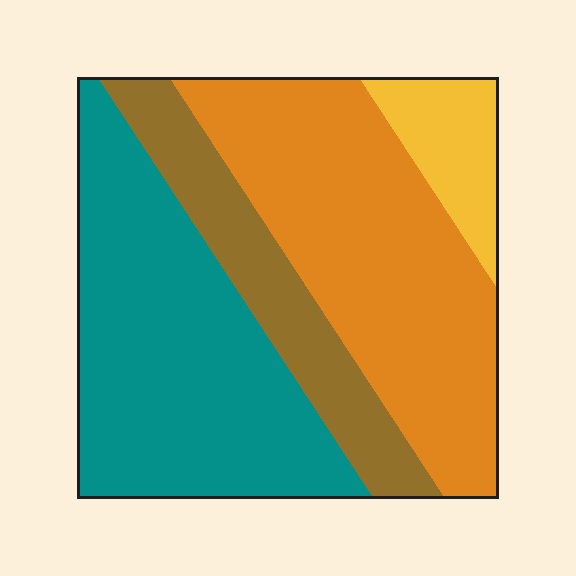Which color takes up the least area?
Yellow, at roughly 10%.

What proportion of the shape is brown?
Brown takes up about one sixth (1/6) of the shape.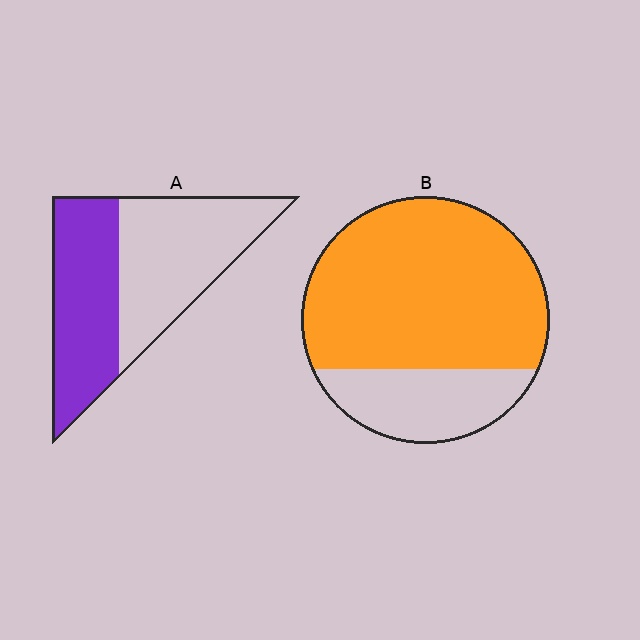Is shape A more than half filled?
Roughly half.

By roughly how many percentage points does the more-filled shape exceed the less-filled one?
By roughly 30 percentage points (B over A).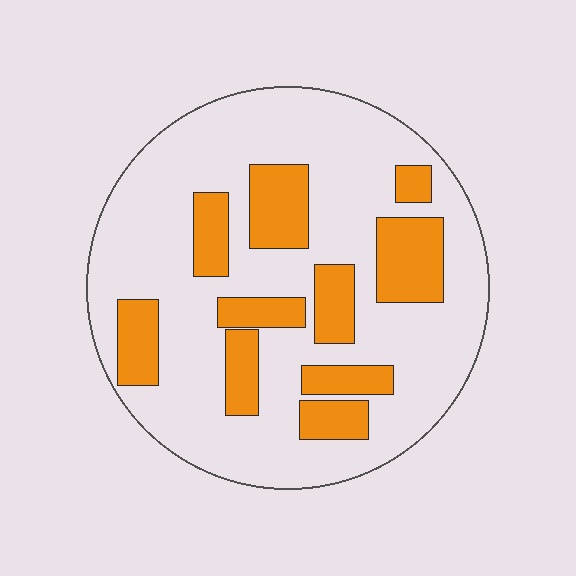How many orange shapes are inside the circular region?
10.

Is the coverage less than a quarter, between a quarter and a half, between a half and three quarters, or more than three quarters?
Between a quarter and a half.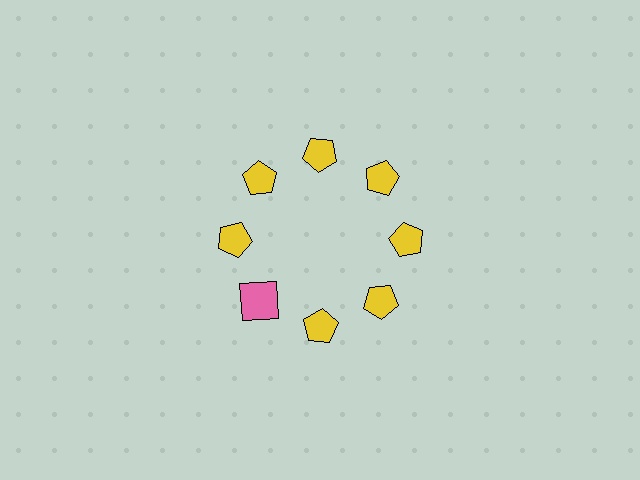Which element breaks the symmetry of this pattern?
The pink square at roughly the 8 o'clock position breaks the symmetry. All other shapes are yellow pentagons.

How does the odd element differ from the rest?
It differs in both color (pink instead of yellow) and shape (square instead of pentagon).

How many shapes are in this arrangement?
There are 8 shapes arranged in a ring pattern.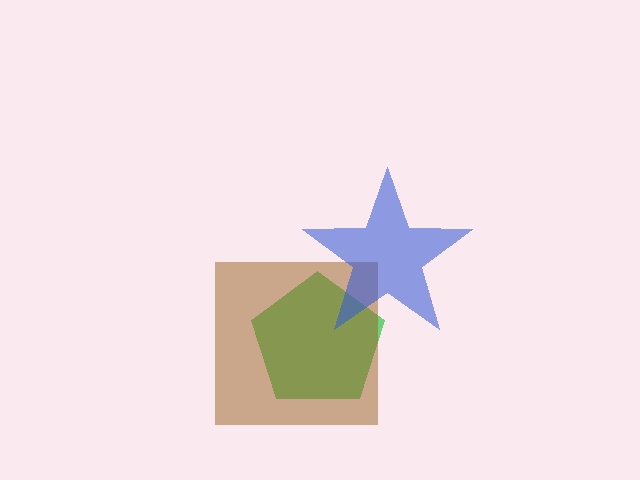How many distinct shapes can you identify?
There are 3 distinct shapes: a green pentagon, a brown square, a blue star.